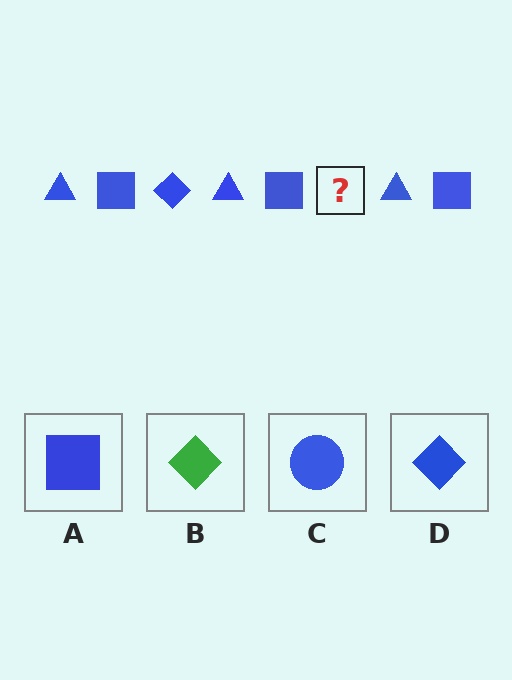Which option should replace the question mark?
Option D.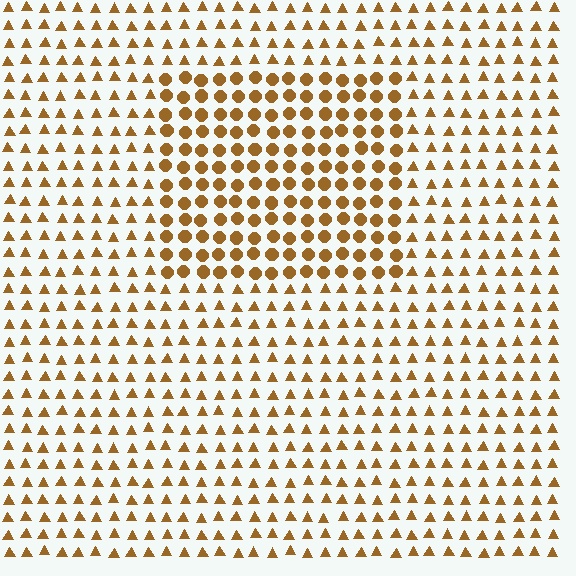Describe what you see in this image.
The image is filled with small brown elements arranged in a uniform grid. A rectangle-shaped region contains circles, while the surrounding area contains triangles. The boundary is defined purely by the change in element shape.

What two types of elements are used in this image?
The image uses circles inside the rectangle region and triangles outside it.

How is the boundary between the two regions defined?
The boundary is defined by a change in element shape: circles inside vs. triangles outside. All elements share the same color and spacing.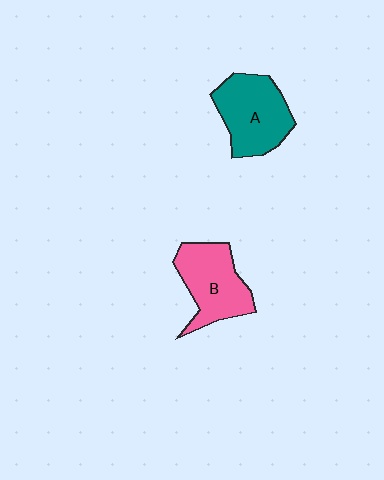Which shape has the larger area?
Shape A (teal).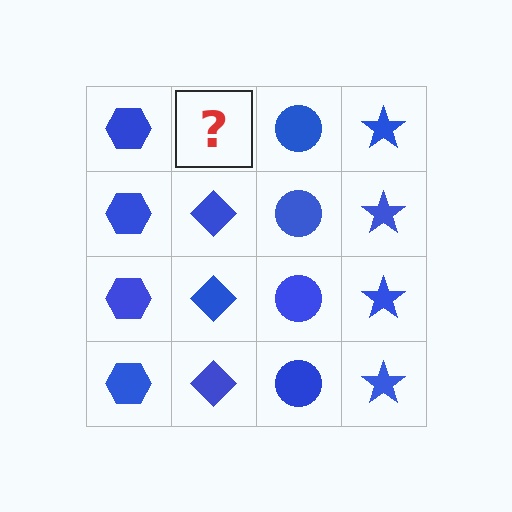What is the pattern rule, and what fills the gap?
The rule is that each column has a consistent shape. The gap should be filled with a blue diamond.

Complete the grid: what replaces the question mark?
The question mark should be replaced with a blue diamond.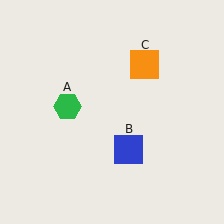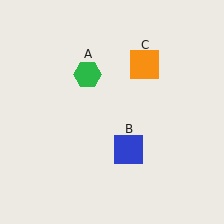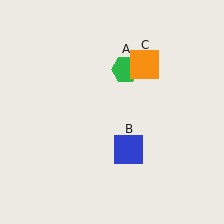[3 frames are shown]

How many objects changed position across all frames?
1 object changed position: green hexagon (object A).